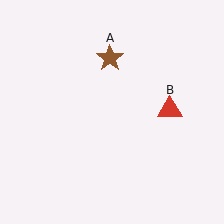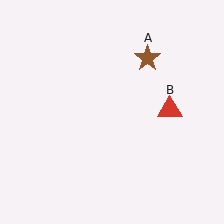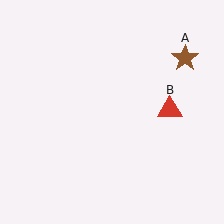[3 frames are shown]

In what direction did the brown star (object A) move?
The brown star (object A) moved right.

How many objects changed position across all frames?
1 object changed position: brown star (object A).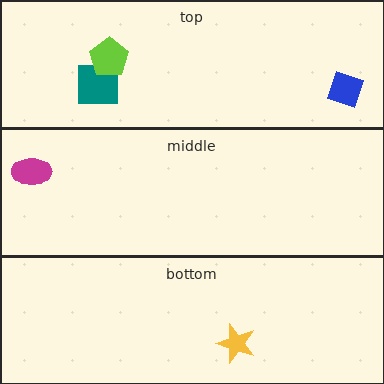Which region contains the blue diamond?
The top region.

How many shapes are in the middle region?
1.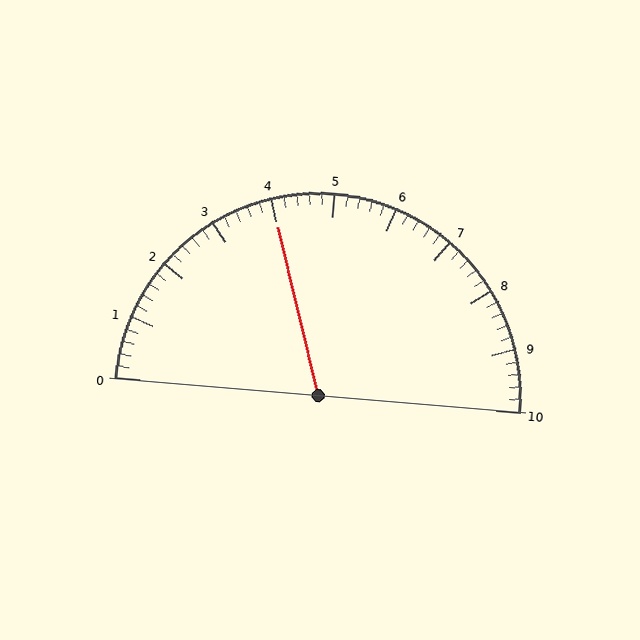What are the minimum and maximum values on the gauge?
The gauge ranges from 0 to 10.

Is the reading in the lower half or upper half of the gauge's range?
The reading is in the lower half of the range (0 to 10).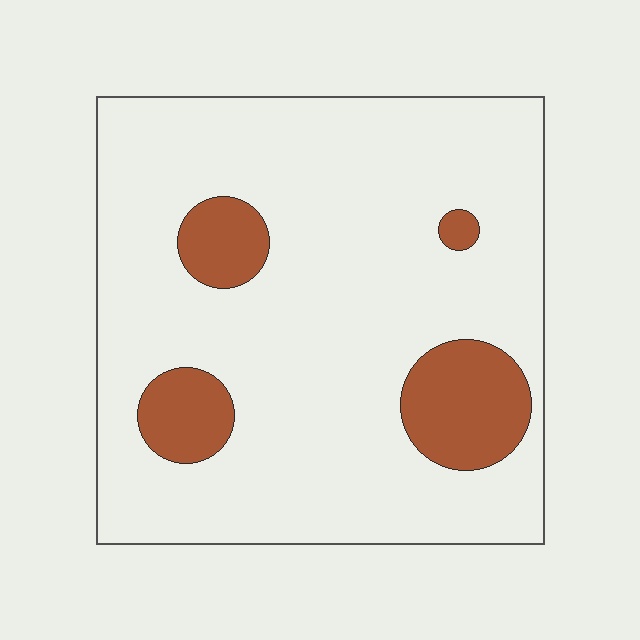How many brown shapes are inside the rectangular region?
4.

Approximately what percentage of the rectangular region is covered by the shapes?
Approximately 15%.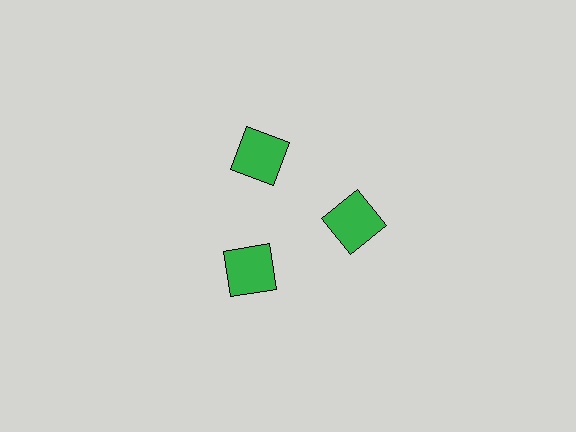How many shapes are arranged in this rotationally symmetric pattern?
There are 3 shapes, arranged in 3 groups of 1.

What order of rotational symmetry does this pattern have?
This pattern has 3-fold rotational symmetry.